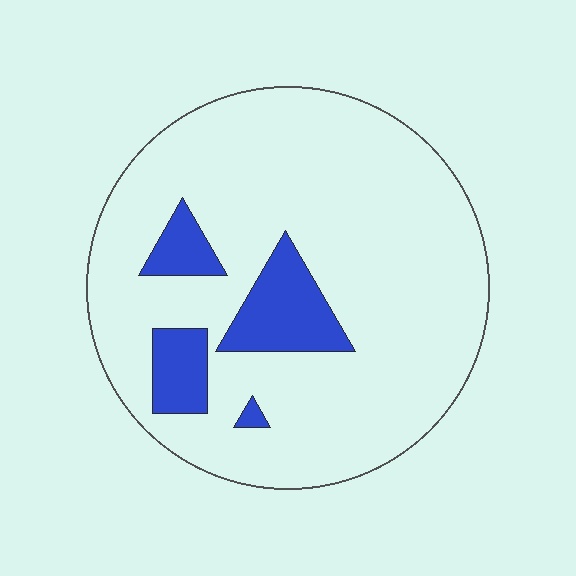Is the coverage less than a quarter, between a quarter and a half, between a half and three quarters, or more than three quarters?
Less than a quarter.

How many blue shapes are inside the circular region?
4.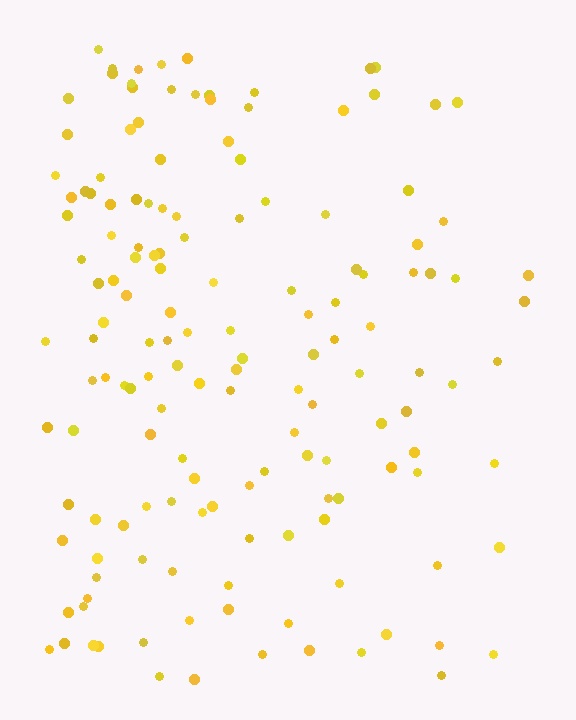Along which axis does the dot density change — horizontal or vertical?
Horizontal.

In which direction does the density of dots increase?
From right to left, with the left side densest.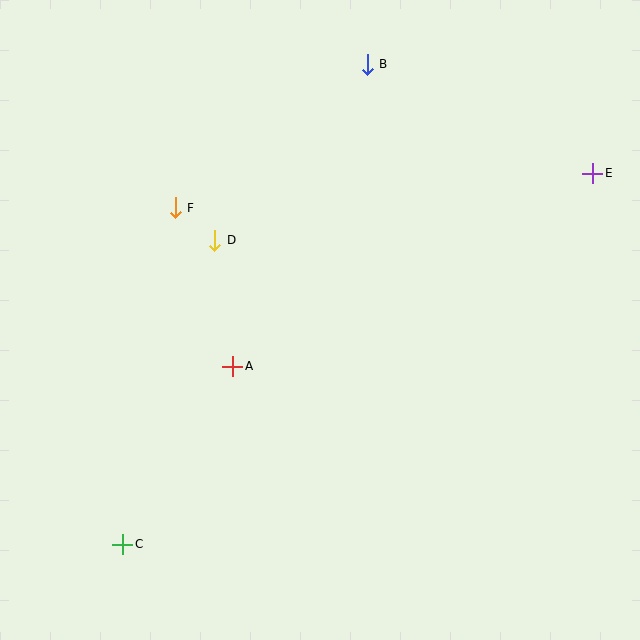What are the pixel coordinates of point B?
Point B is at (367, 64).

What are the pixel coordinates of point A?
Point A is at (233, 366).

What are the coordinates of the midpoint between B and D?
The midpoint between B and D is at (291, 152).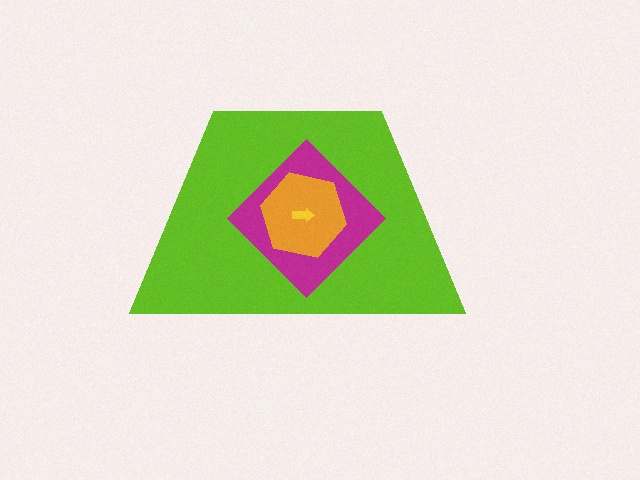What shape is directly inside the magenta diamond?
The orange hexagon.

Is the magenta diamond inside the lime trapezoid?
Yes.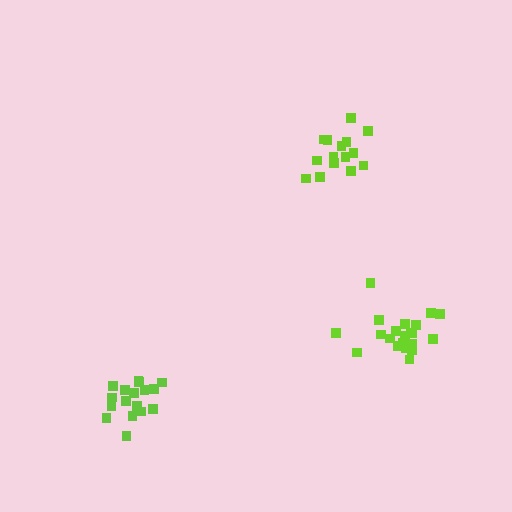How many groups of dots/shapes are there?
There are 3 groups.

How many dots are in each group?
Group 1: 15 dots, Group 2: 17 dots, Group 3: 21 dots (53 total).